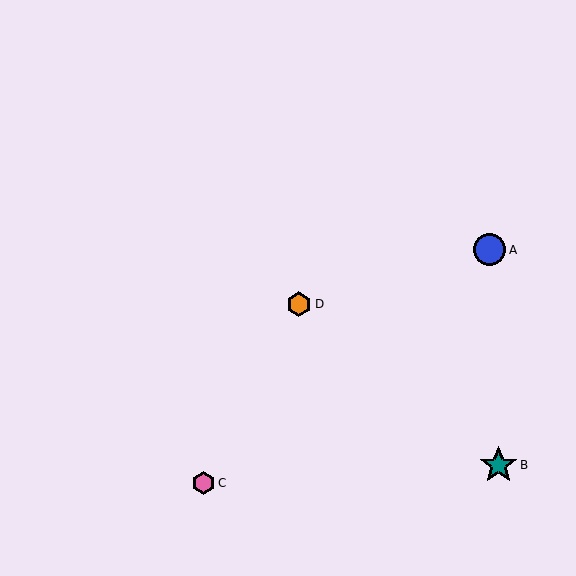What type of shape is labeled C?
Shape C is a pink hexagon.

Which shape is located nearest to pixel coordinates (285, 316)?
The orange hexagon (labeled D) at (299, 304) is nearest to that location.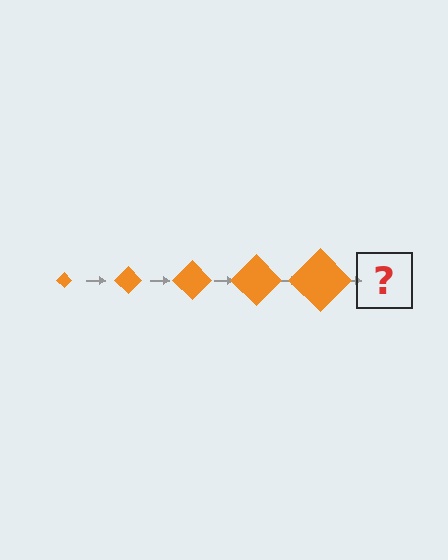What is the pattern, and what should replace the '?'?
The pattern is that the diamond gets progressively larger each step. The '?' should be an orange diamond, larger than the previous one.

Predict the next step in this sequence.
The next step is an orange diamond, larger than the previous one.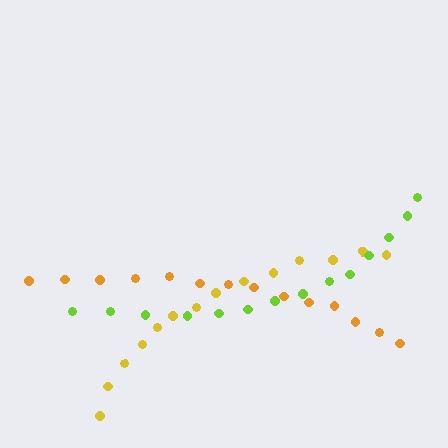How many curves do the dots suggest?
There are 3 distinct paths.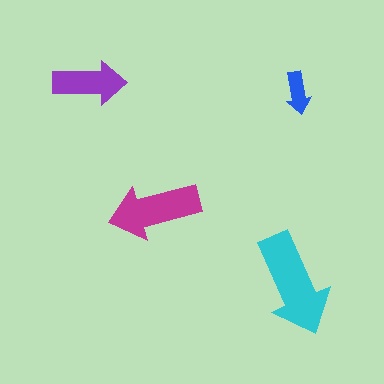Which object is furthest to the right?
The blue arrow is rightmost.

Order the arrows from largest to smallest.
the cyan one, the magenta one, the purple one, the blue one.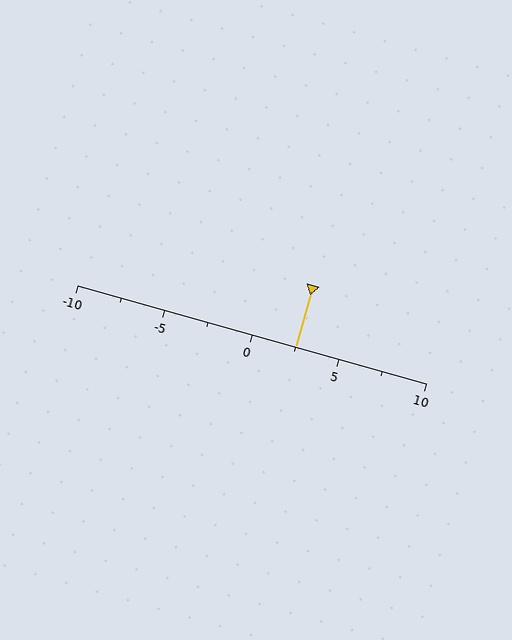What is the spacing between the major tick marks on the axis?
The major ticks are spaced 5 apart.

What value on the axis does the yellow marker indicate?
The marker indicates approximately 2.5.